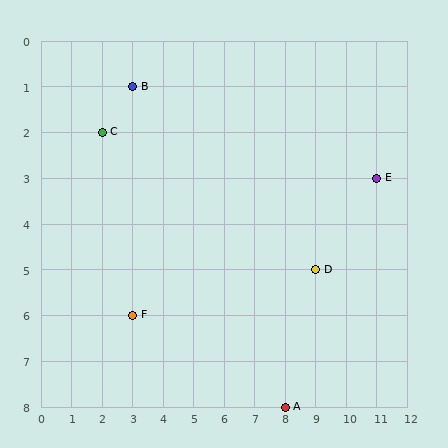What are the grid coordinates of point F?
Point F is at grid coordinates (3, 6).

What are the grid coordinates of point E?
Point E is at grid coordinates (11, 3).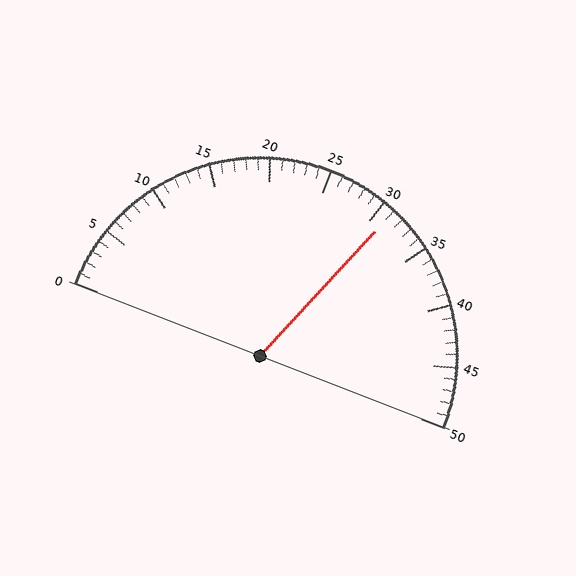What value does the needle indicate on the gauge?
The needle indicates approximately 31.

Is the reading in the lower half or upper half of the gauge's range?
The reading is in the upper half of the range (0 to 50).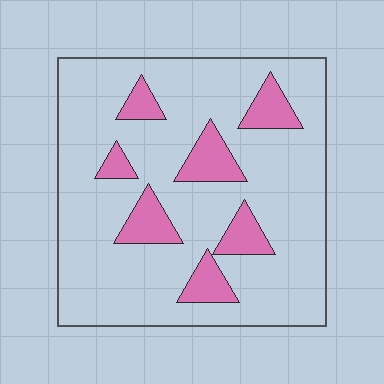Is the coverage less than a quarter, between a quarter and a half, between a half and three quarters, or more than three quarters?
Less than a quarter.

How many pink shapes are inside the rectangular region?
7.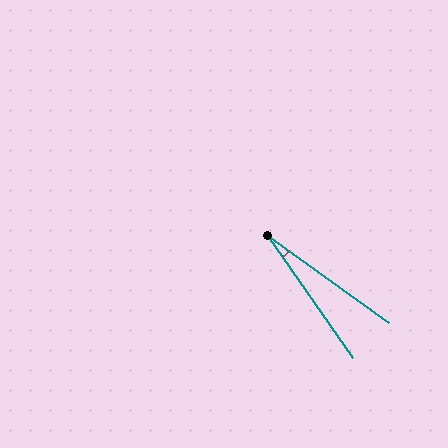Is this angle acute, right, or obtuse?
It is acute.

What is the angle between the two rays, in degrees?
Approximately 20 degrees.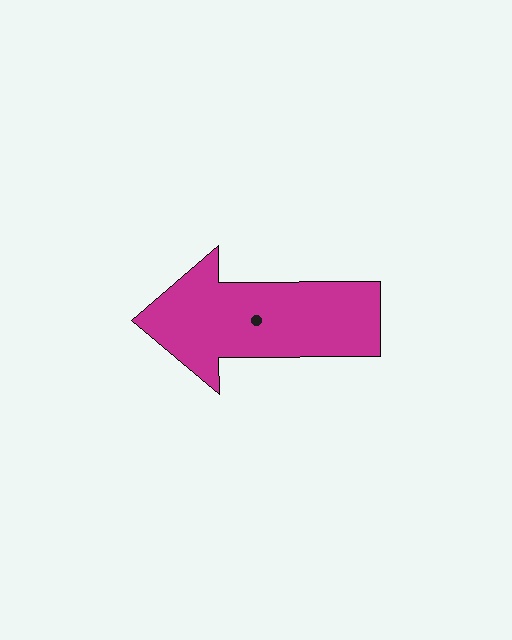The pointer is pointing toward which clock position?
Roughly 9 o'clock.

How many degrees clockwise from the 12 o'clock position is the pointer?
Approximately 270 degrees.